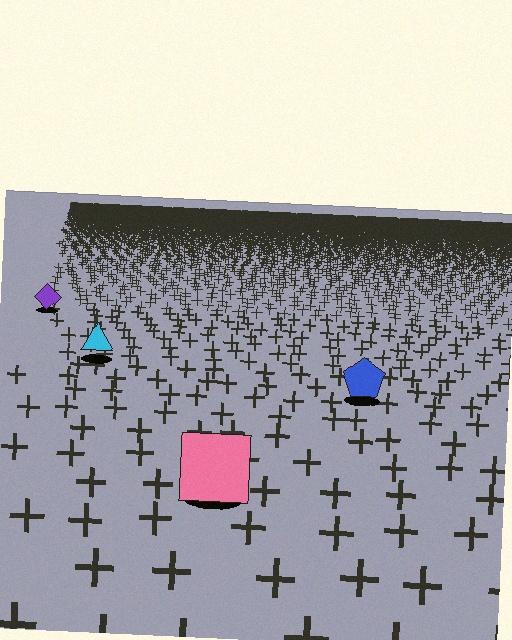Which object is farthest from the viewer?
The purple diamond is farthest from the viewer. It appears smaller and the ground texture around it is denser.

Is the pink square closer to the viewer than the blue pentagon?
Yes. The pink square is closer — you can tell from the texture gradient: the ground texture is coarser near it.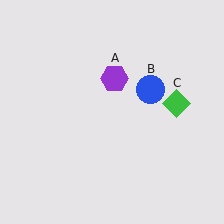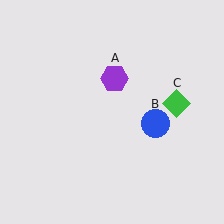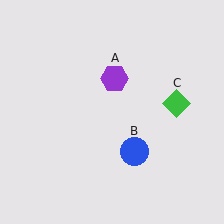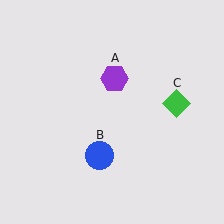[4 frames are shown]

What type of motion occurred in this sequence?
The blue circle (object B) rotated clockwise around the center of the scene.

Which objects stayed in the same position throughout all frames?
Purple hexagon (object A) and green diamond (object C) remained stationary.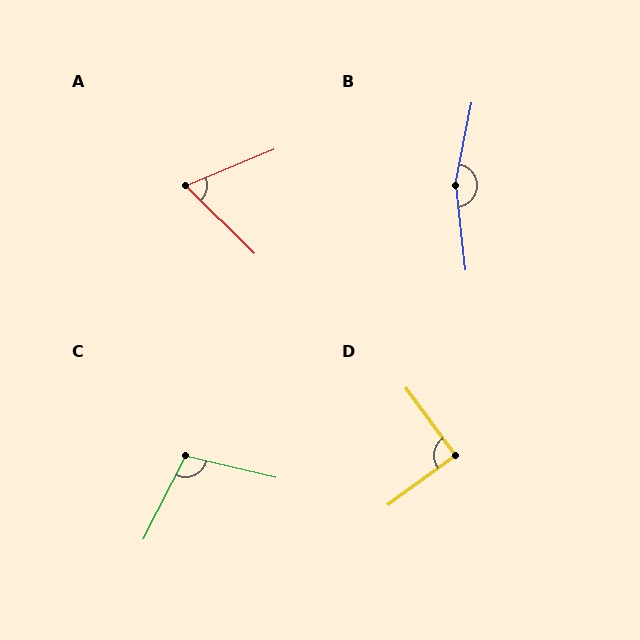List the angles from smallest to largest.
A (67°), D (90°), C (103°), B (162°).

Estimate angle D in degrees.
Approximately 90 degrees.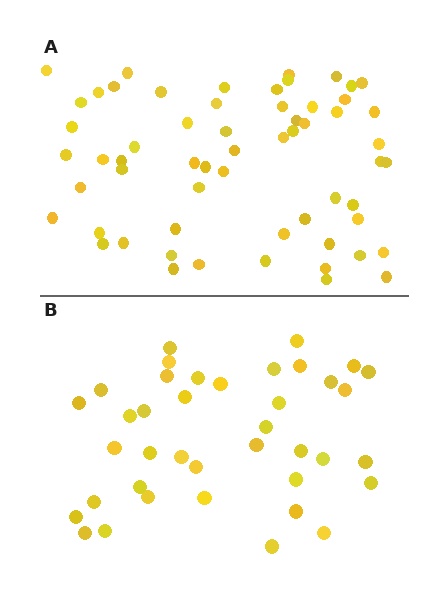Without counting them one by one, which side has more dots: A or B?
Region A (the top region) has more dots.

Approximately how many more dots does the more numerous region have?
Region A has approximately 20 more dots than region B.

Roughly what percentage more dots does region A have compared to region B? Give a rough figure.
About 55% more.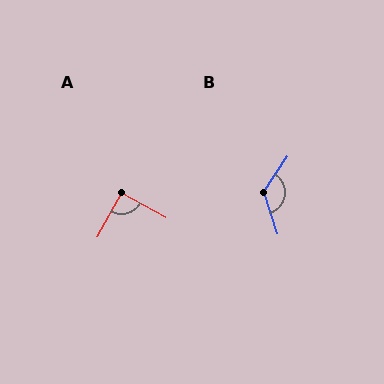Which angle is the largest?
B, at approximately 128 degrees.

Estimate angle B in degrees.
Approximately 128 degrees.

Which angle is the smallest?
A, at approximately 90 degrees.